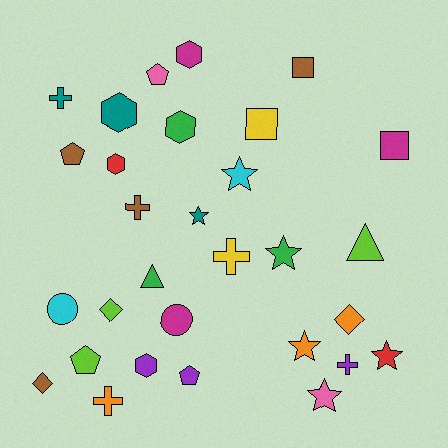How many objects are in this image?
There are 30 objects.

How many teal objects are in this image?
There are 3 teal objects.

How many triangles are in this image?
There are 2 triangles.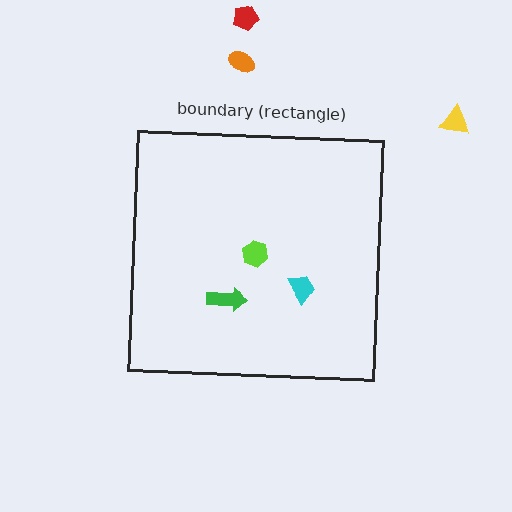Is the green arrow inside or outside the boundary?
Inside.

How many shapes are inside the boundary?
3 inside, 3 outside.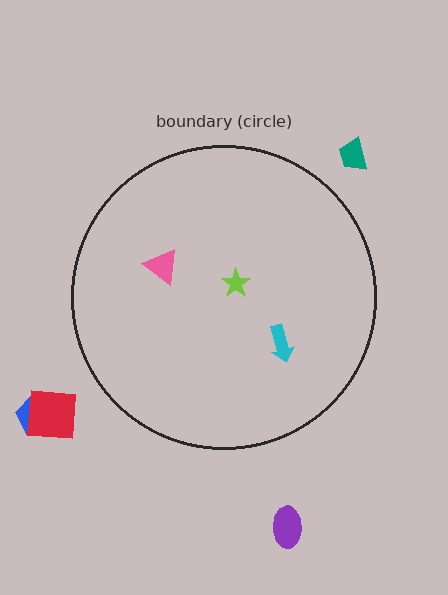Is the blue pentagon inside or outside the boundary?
Outside.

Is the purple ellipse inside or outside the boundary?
Outside.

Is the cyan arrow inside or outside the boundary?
Inside.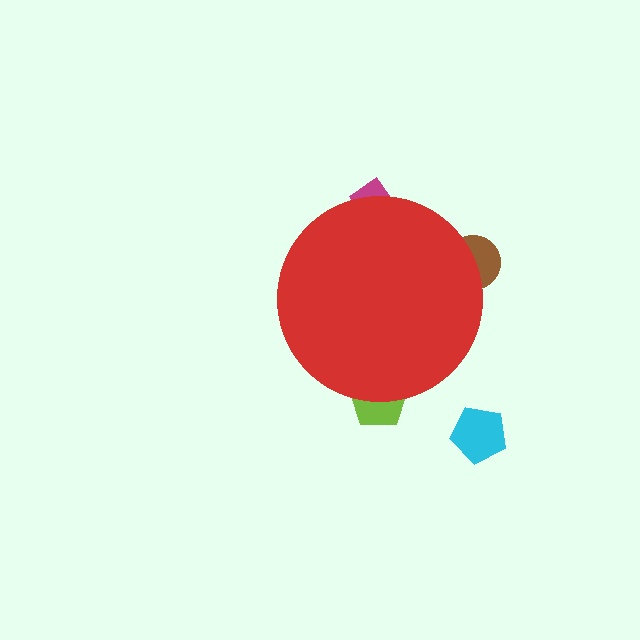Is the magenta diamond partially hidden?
Yes, the magenta diamond is partially hidden behind the red circle.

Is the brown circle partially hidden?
Yes, the brown circle is partially hidden behind the red circle.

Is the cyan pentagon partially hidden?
No, the cyan pentagon is fully visible.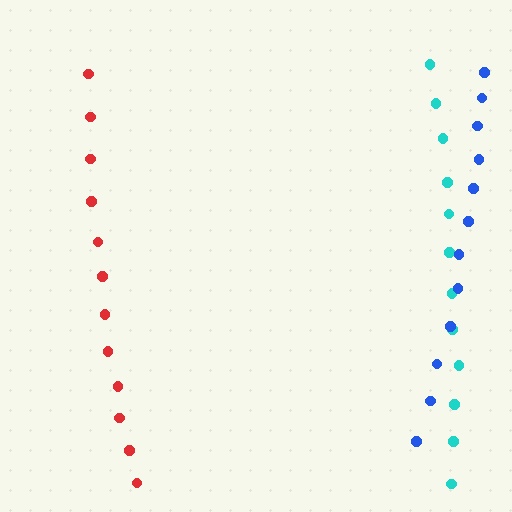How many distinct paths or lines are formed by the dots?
There are 3 distinct paths.